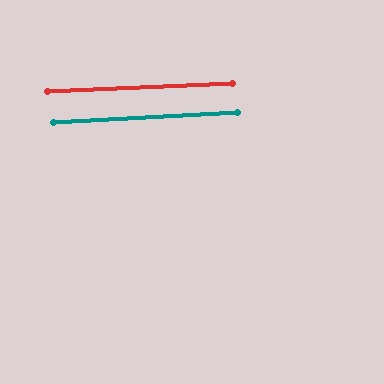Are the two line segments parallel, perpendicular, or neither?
Parallel — their directions differ by only 0.7°.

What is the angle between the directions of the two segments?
Approximately 1 degree.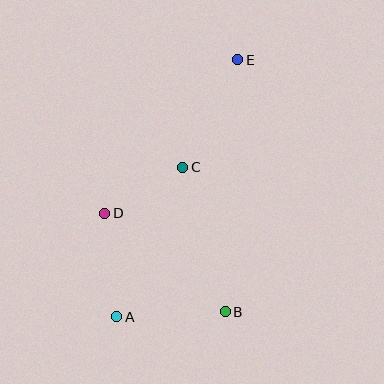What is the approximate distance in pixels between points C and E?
The distance between C and E is approximately 121 pixels.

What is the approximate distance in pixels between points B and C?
The distance between B and C is approximately 151 pixels.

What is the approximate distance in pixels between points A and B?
The distance between A and B is approximately 109 pixels.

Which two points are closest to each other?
Points C and D are closest to each other.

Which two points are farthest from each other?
Points A and E are farthest from each other.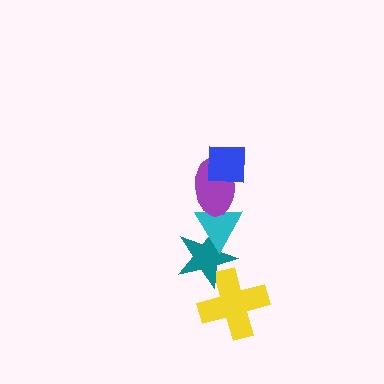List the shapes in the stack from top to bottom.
From top to bottom: the blue square, the purple ellipse, the cyan triangle, the teal star, the yellow cross.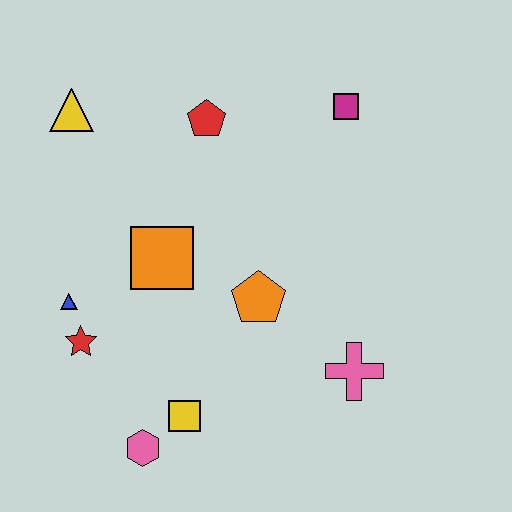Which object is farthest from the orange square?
The magenta square is farthest from the orange square.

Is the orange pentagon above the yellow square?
Yes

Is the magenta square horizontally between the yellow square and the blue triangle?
No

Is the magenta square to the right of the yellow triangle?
Yes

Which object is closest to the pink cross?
The orange pentagon is closest to the pink cross.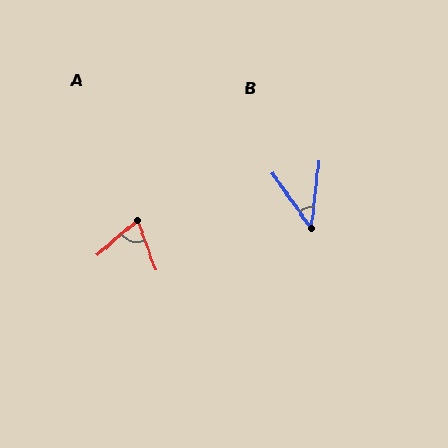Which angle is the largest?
A, at approximately 69 degrees.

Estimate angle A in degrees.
Approximately 69 degrees.